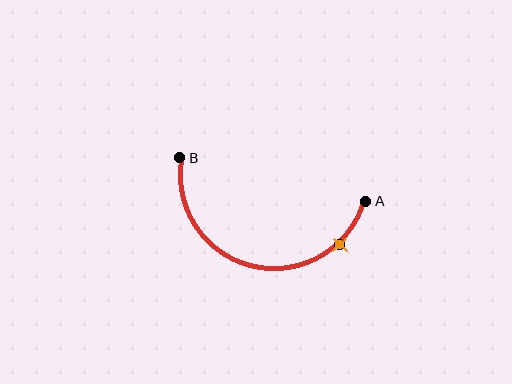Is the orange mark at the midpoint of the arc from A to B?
No. The orange mark lies on the arc but is closer to endpoint A. The arc midpoint would be at the point on the curve equidistant along the arc from both A and B.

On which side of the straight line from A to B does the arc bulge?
The arc bulges below the straight line connecting A and B.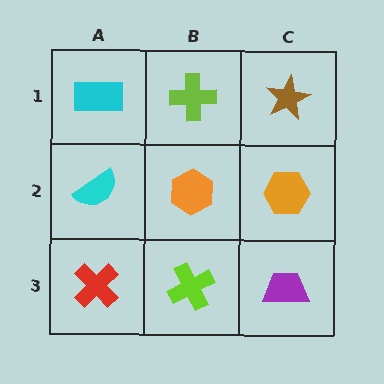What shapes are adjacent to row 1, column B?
An orange hexagon (row 2, column B), a cyan rectangle (row 1, column A), a brown star (row 1, column C).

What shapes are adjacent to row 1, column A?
A cyan semicircle (row 2, column A), a lime cross (row 1, column B).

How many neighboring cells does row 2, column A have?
3.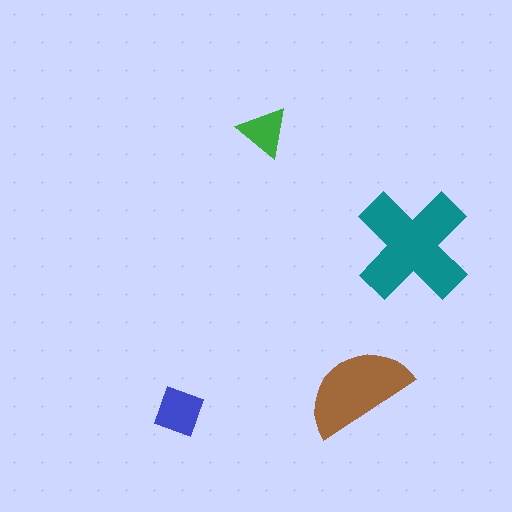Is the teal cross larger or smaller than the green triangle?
Larger.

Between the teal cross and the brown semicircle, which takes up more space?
The teal cross.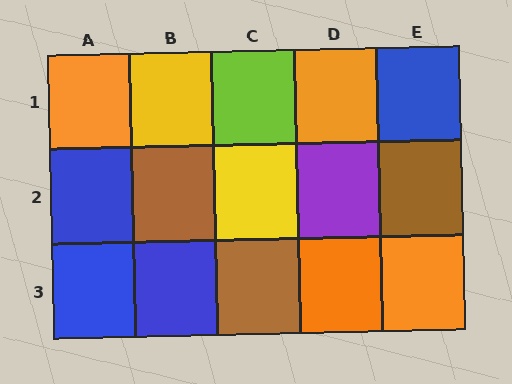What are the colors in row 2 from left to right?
Blue, brown, yellow, purple, brown.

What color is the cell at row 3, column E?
Orange.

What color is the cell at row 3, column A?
Blue.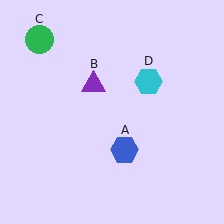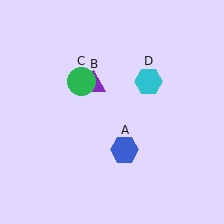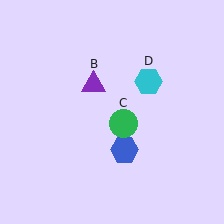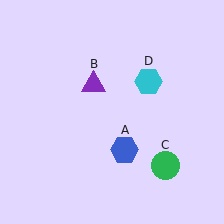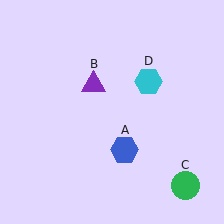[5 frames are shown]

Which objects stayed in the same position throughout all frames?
Blue hexagon (object A) and purple triangle (object B) and cyan hexagon (object D) remained stationary.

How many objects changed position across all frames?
1 object changed position: green circle (object C).